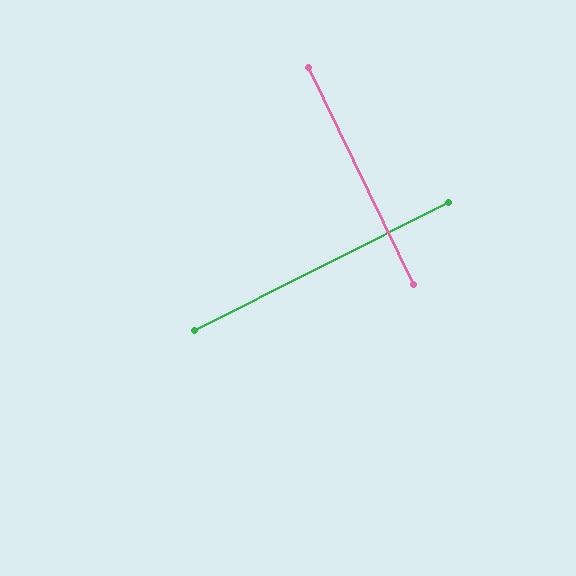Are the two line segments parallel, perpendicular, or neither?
Perpendicular — they meet at approximately 89°.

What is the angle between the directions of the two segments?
Approximately 89 degrees.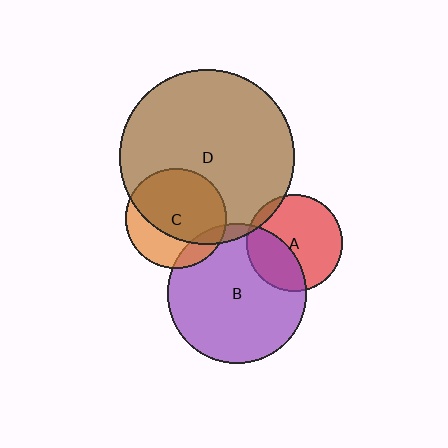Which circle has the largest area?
Circle D (brown).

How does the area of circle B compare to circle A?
Approximately 2.1 times.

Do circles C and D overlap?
Yes.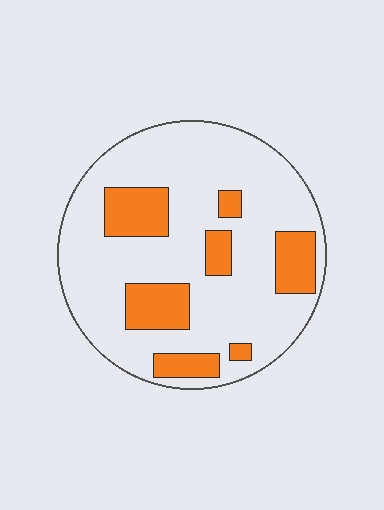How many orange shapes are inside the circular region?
7.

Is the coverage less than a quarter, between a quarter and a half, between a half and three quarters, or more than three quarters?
Less than a quarter.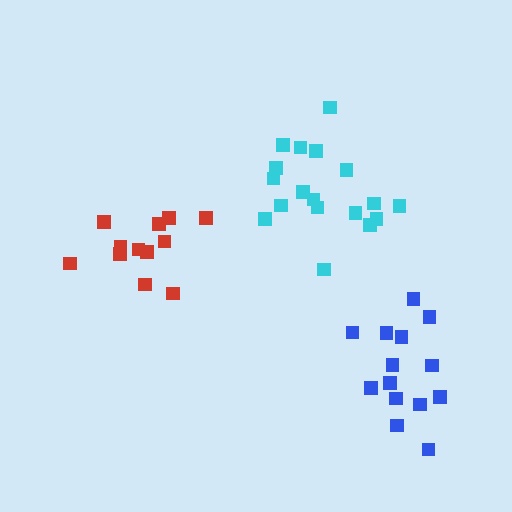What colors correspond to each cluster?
The clusters are colored: cyan, red, blue.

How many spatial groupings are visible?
There are 3 spatial groupings.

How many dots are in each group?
Group 1: 18 dots, Group 2: 13 dots, Group 3: 14 dots (45 total).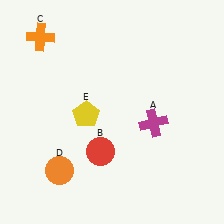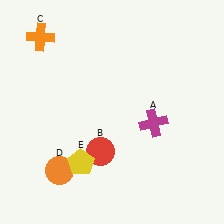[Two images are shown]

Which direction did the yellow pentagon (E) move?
The yellow pentagon (E) moved down.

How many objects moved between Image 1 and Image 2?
1 object moved between the two images.